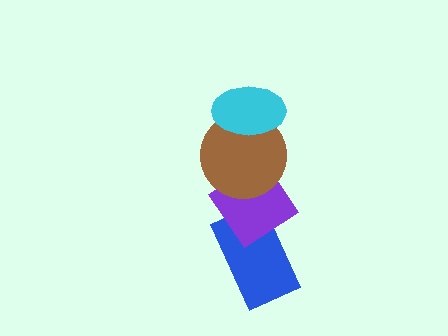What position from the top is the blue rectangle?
The blue rectangle is 4th from the top.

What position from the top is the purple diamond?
The purple diamond is 3rd from the top.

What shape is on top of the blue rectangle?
The purple diamond is on top of the blue rectangle.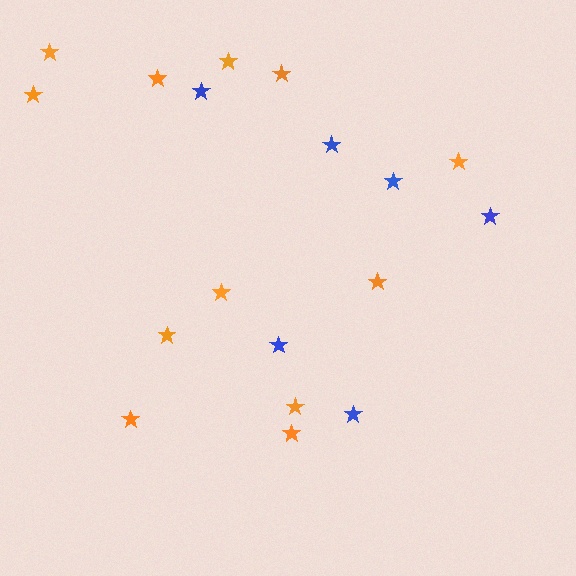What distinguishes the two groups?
There are 2 groups: one group of blue stars (6) and one group of orange stars (12).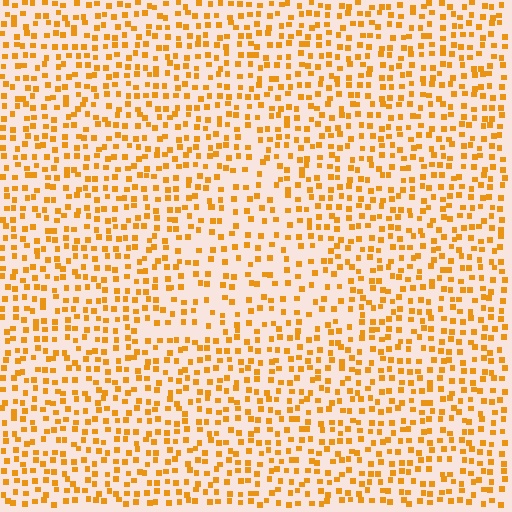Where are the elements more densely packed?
The elements are more densely packed outside the triangle boundary.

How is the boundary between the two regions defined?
The boundary is defined by a change in element density (approximately 1.6x ratio). All elements are the same color, size, and shape.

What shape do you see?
I see a triangle.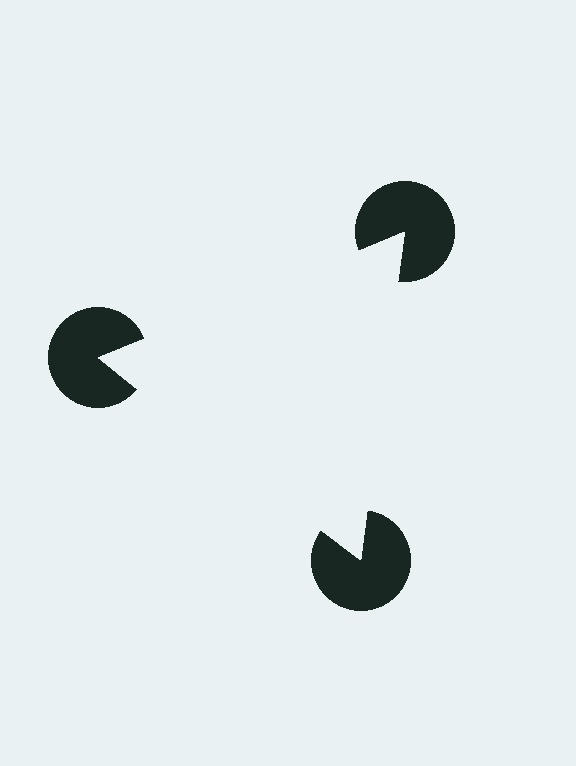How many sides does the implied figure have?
3 sides.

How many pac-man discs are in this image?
There are 3 — one at each vertex of the illusory triangle.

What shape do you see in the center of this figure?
An illusory triangle — its edges are inferred from the aligned wedge cuts in the pac-man discs, not physically drawn.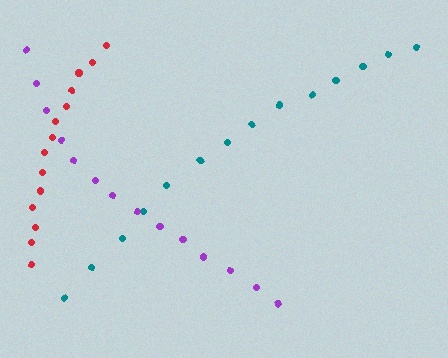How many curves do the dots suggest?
There are 3 distinct paths.